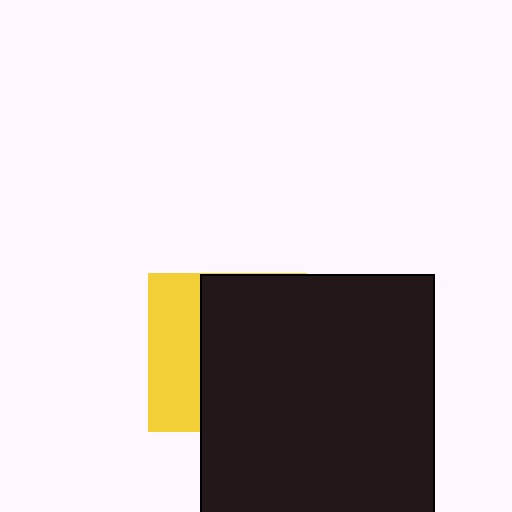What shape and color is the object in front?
The object in front is a black rectangle.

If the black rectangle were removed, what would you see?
You would see the complete yellow square.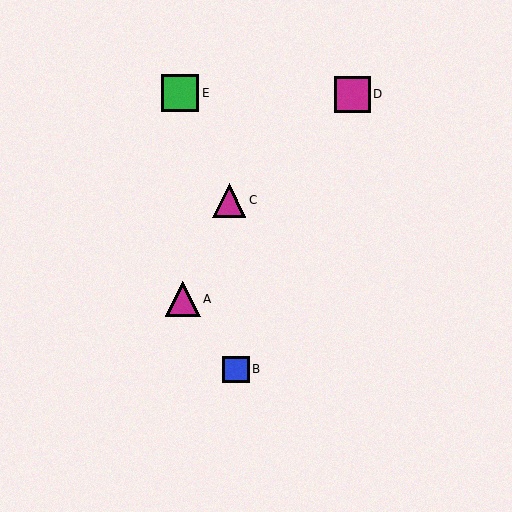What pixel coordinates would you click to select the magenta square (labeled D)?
Click at (352, 94) to select the magenta square D.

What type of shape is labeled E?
Shape E is a green square.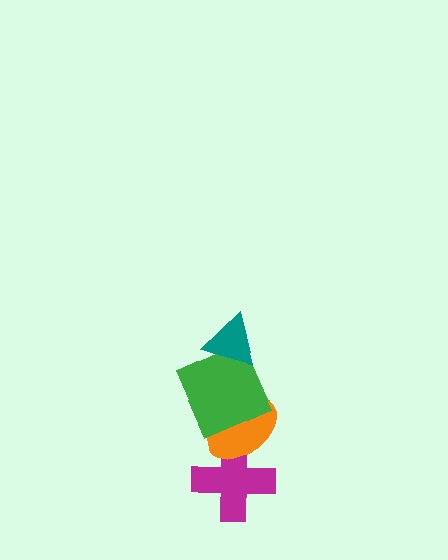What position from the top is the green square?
The green square is 2nd from the top.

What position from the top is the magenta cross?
The magenta cross is 4th from the top.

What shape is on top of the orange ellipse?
The green square is on top of the orange ellipse.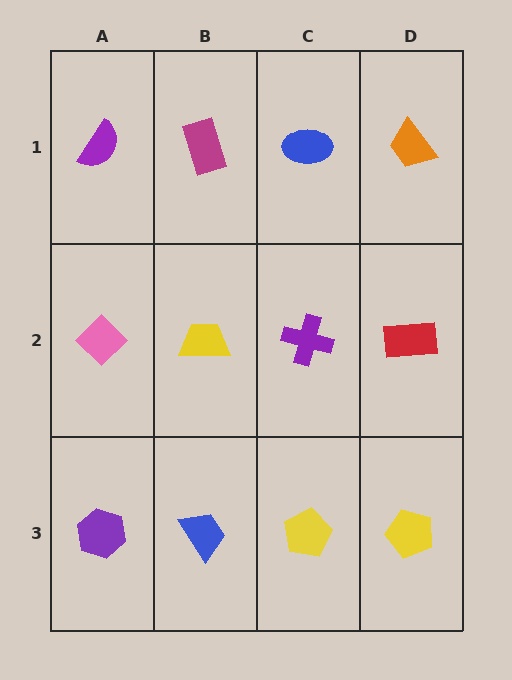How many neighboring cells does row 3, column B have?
3.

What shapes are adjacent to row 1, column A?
A pink diamond (row 2, column A), a magenta rectangle (row 1, column B).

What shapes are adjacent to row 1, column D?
A red rectangle (row 2, column D), a blue ellipse (row 1, column C).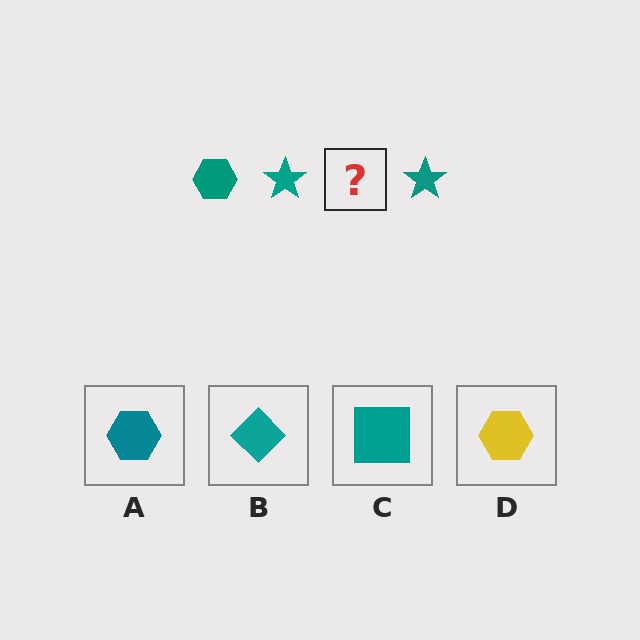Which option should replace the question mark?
Option A.